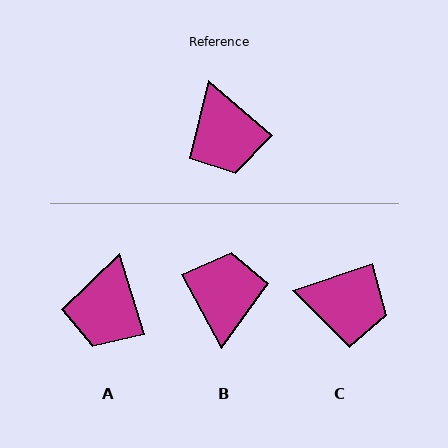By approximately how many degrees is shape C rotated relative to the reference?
Approximately 59 degrees counter-clockwise.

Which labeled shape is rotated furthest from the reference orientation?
B, about 158 degrees away.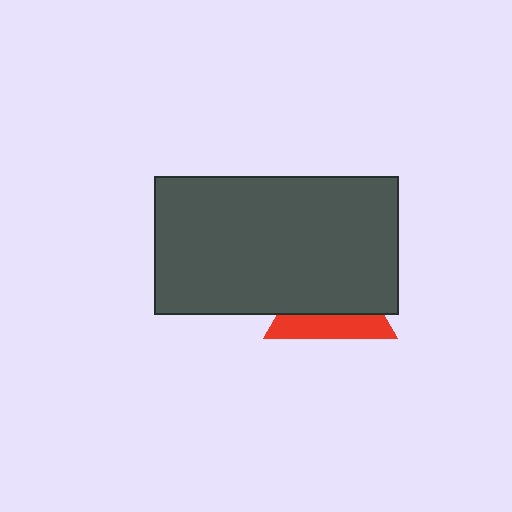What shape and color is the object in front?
The object in front is a dark gray rectangle.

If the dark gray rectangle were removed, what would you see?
You would see the complete red triangle.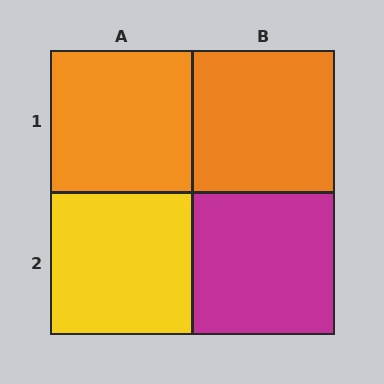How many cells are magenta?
1 cell is magenta.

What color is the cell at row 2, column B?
Magenta.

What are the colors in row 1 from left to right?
Orange, orange.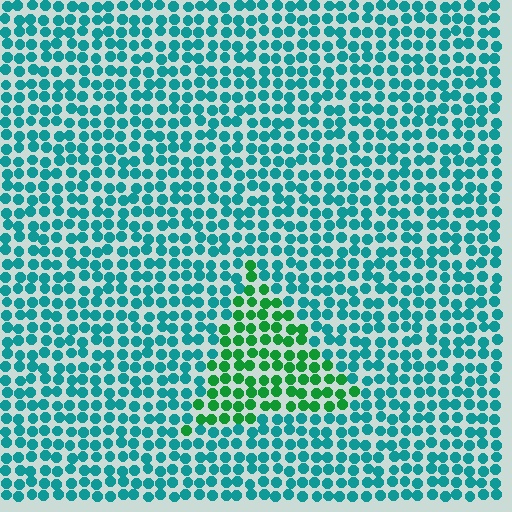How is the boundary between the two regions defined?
The boundary is defined purely by a slight shift in hue (about 45 degrees). Spacing, size, and orientation are identical on both sides.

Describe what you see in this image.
The image is filled with small teal elements in a uniform arrangement. A triangle-shaped region is visible where the elements are tinted to a slightly different hue, forming a subtle color boundary.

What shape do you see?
I see a triangle.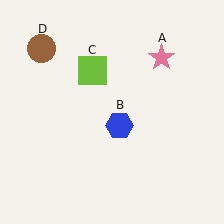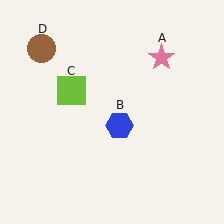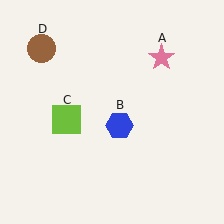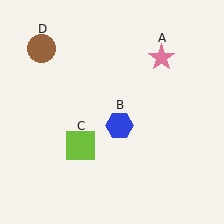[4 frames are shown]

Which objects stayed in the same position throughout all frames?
Pink star (object A) and blue hexagon (object B) and brown circle (object D) remained stationary.